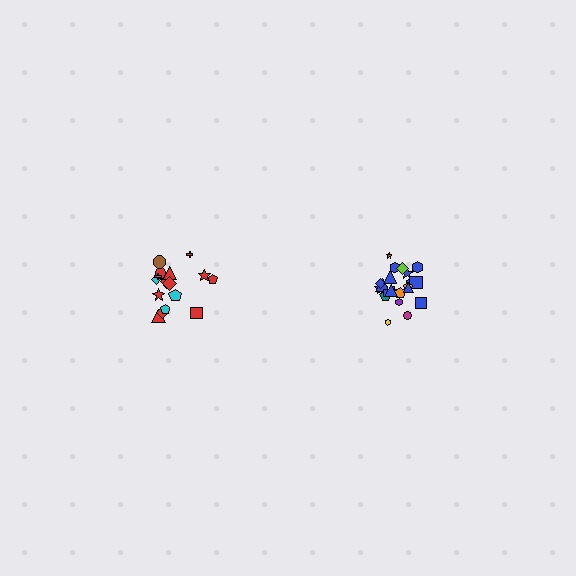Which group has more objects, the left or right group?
The right group.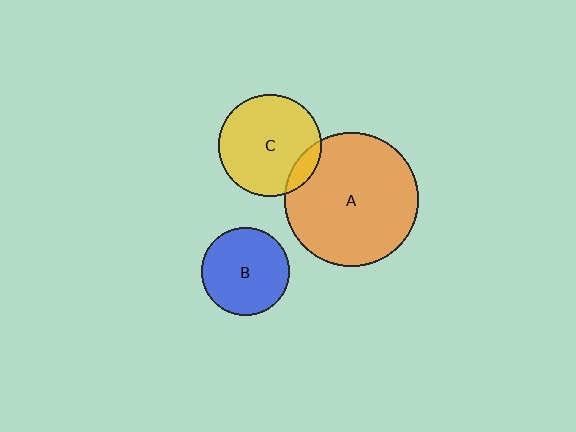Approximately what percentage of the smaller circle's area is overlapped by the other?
Approximately 10%.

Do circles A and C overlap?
Yes.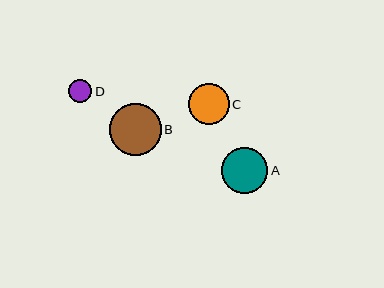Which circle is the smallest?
Circle D is the smallest with a size of approximately 23 pixels.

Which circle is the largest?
Circle B is the largest with a size of approximately 52 pixels.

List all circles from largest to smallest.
From largest to smallest: B, A, C, D.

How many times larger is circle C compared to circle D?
Circle C is approximately 1.8 times the size of circle D.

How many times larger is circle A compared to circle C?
Circle A is approximately 1.1 times the size of circle C.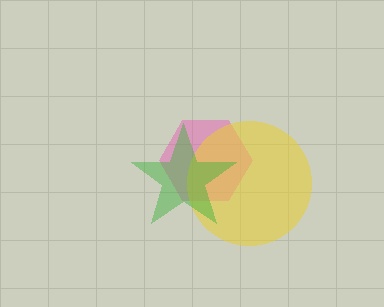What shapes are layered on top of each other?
The layered shapes are: a pink hexagon, a yellow circle, a green star.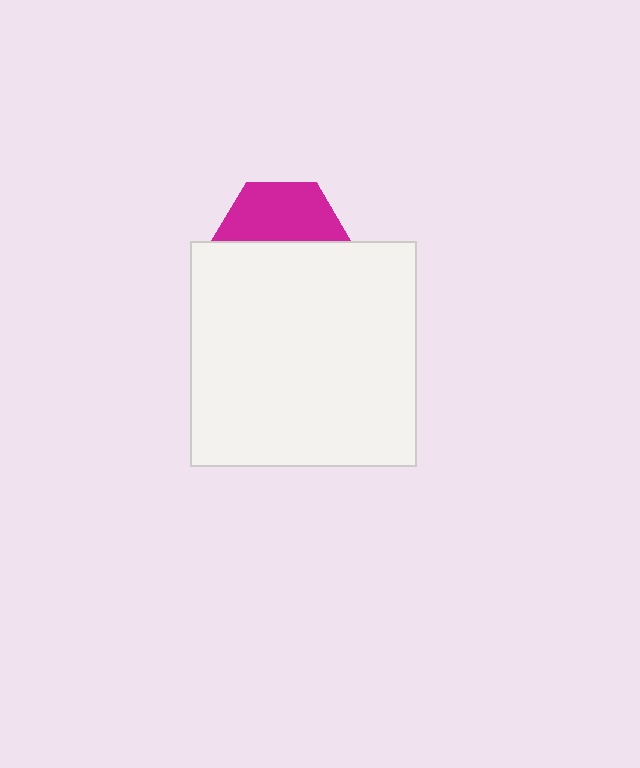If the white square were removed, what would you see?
You would see the complete magenta hexagon.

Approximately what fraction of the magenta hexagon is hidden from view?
Roughly 51% of the magenta hexagon is hidden behind the white square.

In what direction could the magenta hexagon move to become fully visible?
The magenta hexagon could move up. That would shift it out from behind the white square entirely.